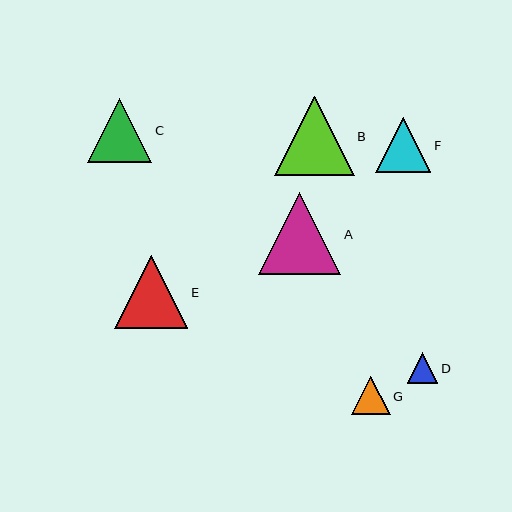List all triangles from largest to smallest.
From largest to smallest: A, B, E, C, F, G, D.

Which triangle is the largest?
Triangle A is the largest with a size of approximately 82 pixels.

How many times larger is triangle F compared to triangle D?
Triangle F is approximately 1.8 times the size of triangle D.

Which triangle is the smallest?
Triangle D is the smallest with a size of approximately 31 pixels.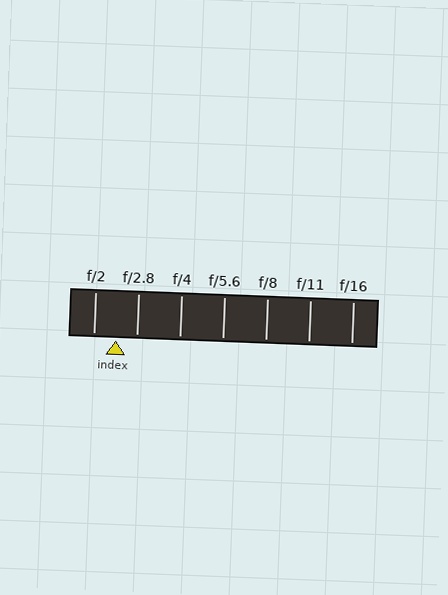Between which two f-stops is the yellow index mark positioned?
The index mark is between f/2 and f/2.8.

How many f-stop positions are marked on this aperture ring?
There are 7 f-stop positions marked.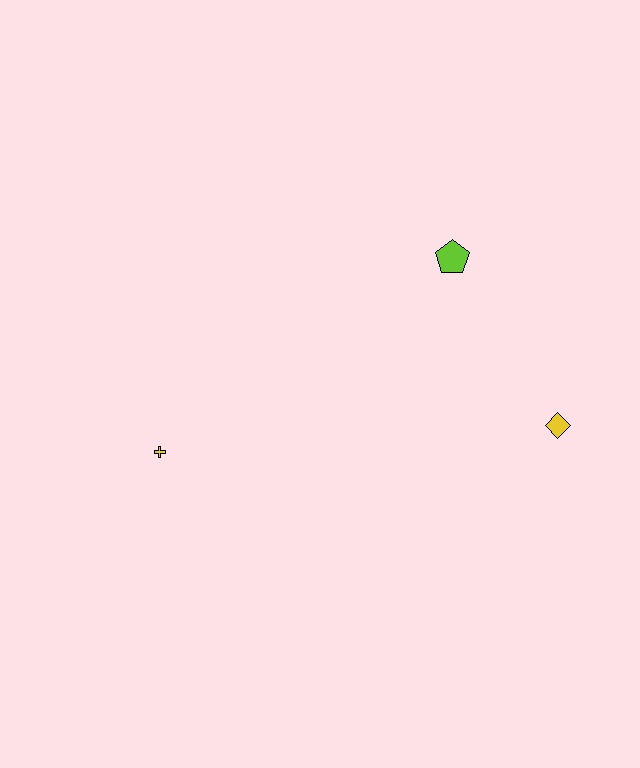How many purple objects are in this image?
There are no purple objects.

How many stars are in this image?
There are no stars.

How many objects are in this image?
There are 3 objects.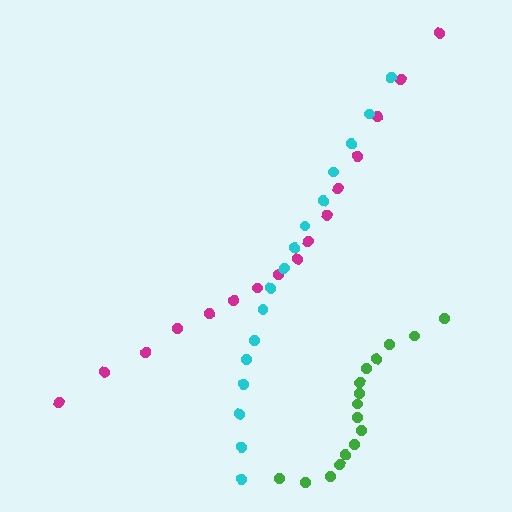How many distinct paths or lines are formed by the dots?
There are 3 distinct paths.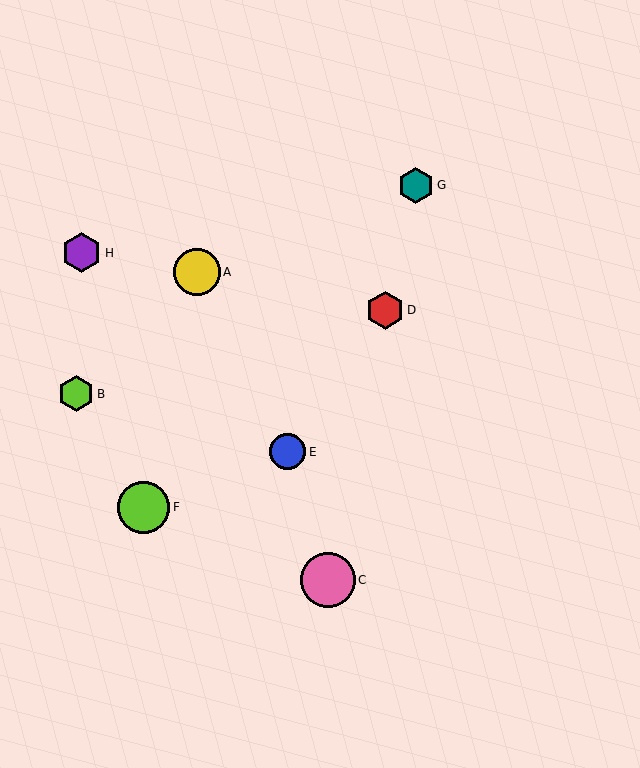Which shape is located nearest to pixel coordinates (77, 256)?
The purple hexagon (labeled H) at (81, 253) is nearest to that location.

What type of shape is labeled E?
Shape E is a blue circle.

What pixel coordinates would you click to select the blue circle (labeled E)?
Click at (288, 452) to select the blue circle E.